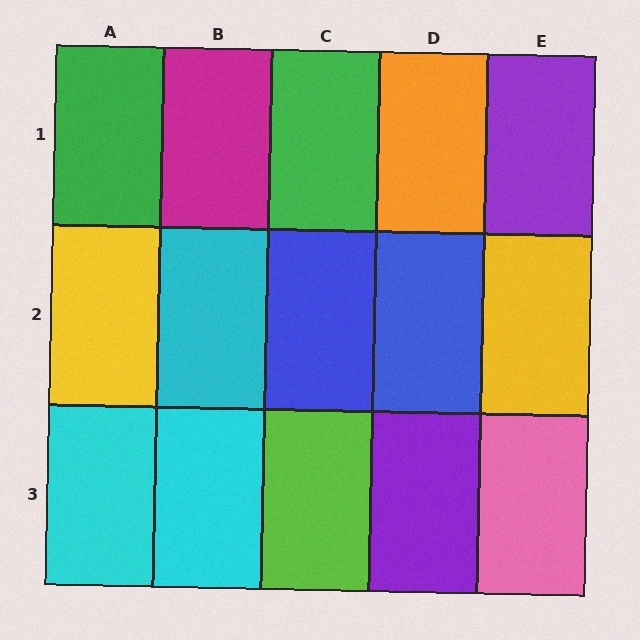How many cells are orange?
1 cell is orange.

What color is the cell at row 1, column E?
Purple.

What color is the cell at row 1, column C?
Green.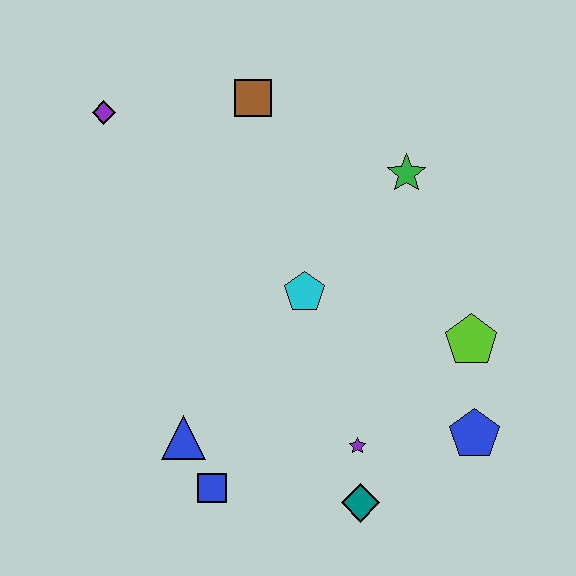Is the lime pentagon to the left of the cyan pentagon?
No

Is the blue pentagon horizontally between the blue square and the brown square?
No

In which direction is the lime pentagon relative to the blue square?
The lime pentagon is to the right of the blue square.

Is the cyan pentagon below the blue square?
No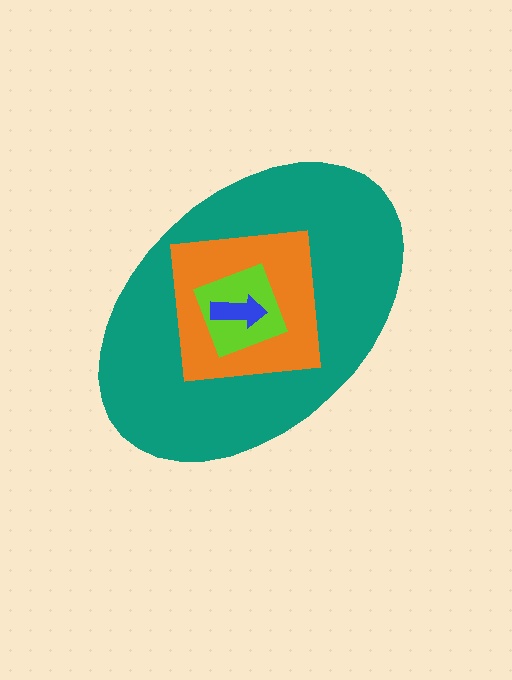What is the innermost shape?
The blue arrow.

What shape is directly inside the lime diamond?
The blue arrow.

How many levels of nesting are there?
4.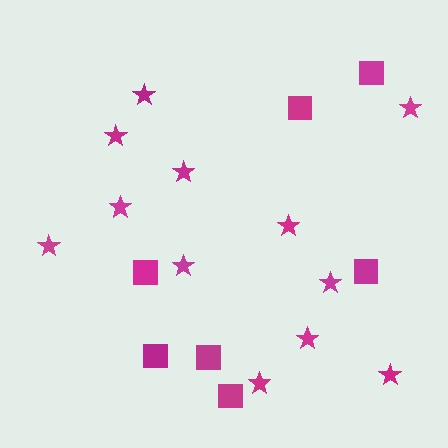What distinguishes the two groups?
There are 2 groups: one group of squares (7) and one group of stars (12).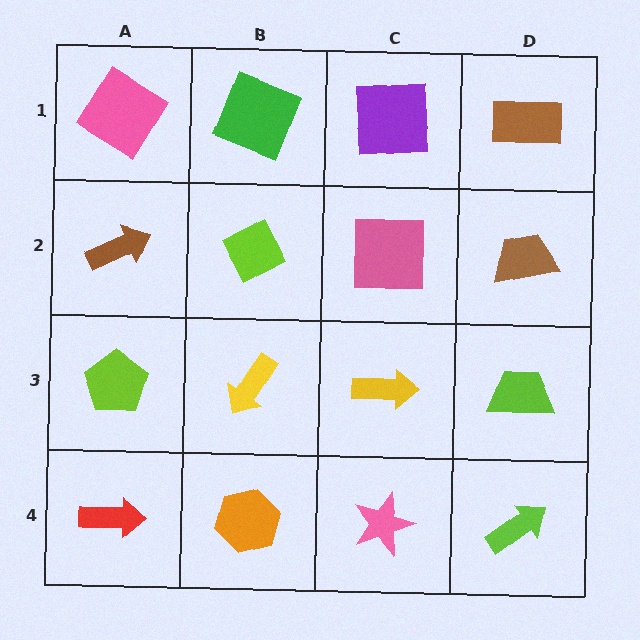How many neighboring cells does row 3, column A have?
3.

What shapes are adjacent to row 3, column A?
A brown arrow (row 2, column A), a red arrow (row 4, column A), a yellow arrow (row 3, column B).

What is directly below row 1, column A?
A brown arrow.